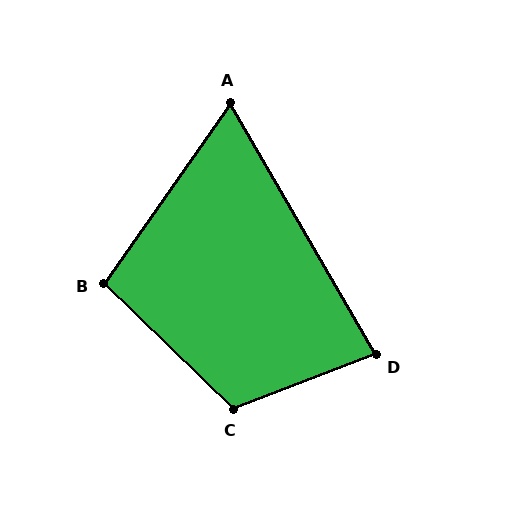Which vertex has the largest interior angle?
C, at approximately 115 degrees.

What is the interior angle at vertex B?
Approximately 99 degrees (obtuse).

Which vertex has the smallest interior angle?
A, at approximately 65 degrees.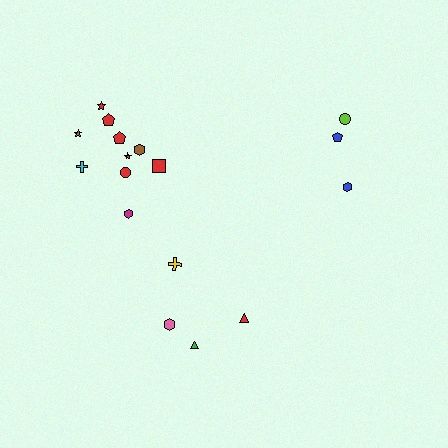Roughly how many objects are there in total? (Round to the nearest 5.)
Roughly 15 objects in total.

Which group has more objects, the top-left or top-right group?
The top-left group.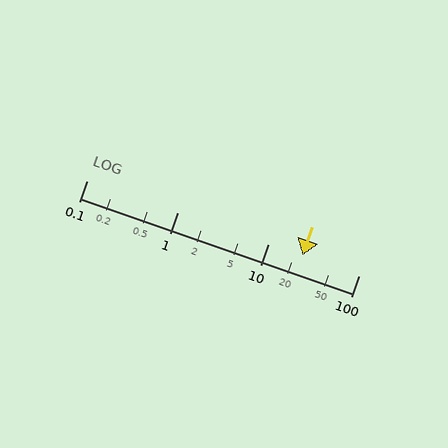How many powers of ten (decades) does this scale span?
The scale spans 3 decades, from 0.1 to 100.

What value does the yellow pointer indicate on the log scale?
The pointer indicates approximately 24.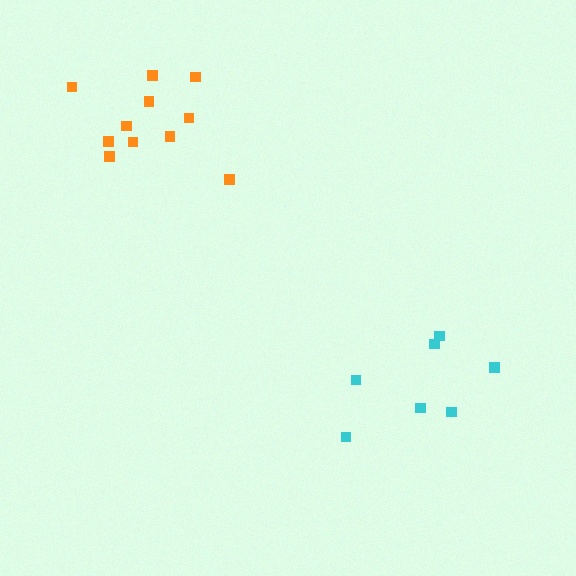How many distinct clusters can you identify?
There are 2 distinct clusters.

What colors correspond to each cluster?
The clusters are colored: orange, cyan.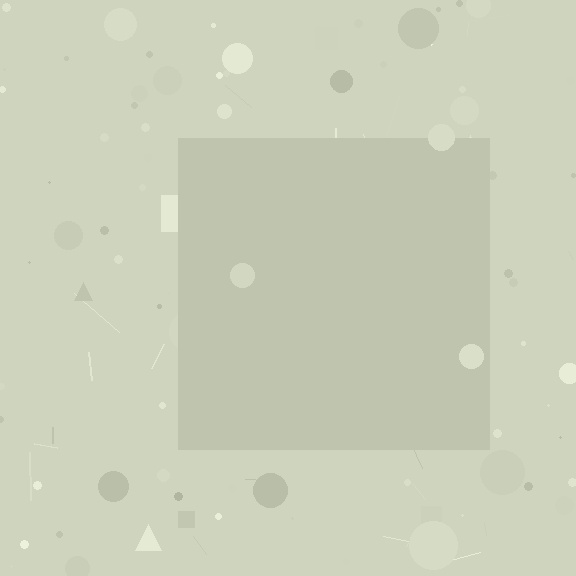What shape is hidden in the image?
A square is hidden in the image.